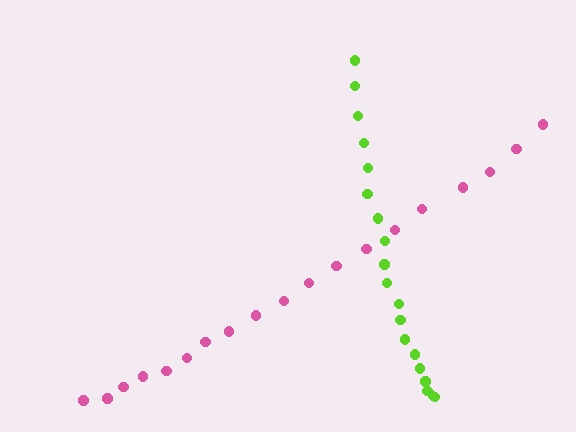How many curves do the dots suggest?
There are 2 distinct paths.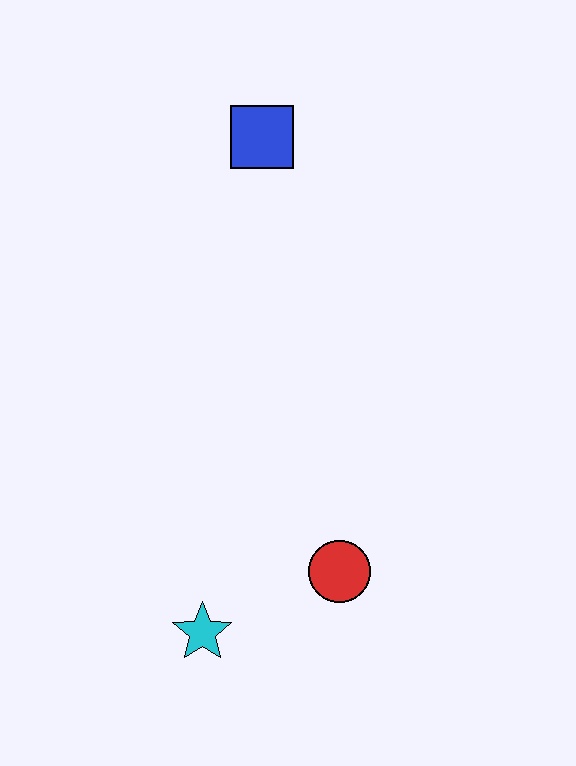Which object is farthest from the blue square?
The cyan star is farthest from the blue square.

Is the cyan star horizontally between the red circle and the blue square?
No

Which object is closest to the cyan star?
The red circle is closest to the cyan star.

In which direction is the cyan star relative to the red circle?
The cyan star is to the left of the red circle.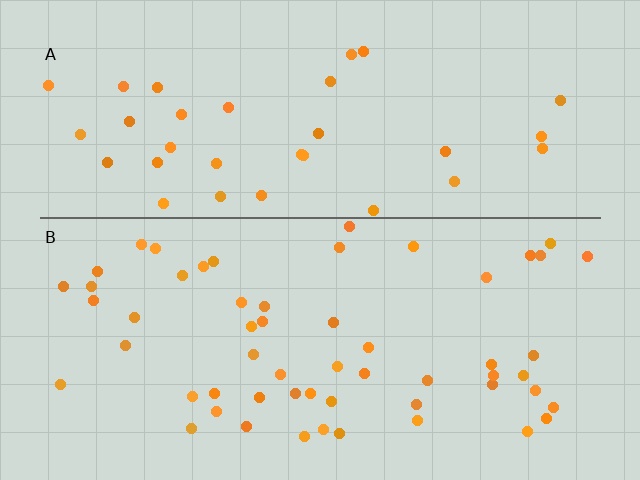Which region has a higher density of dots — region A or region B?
B (the bottom).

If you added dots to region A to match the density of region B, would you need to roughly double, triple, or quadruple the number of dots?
Approximately double.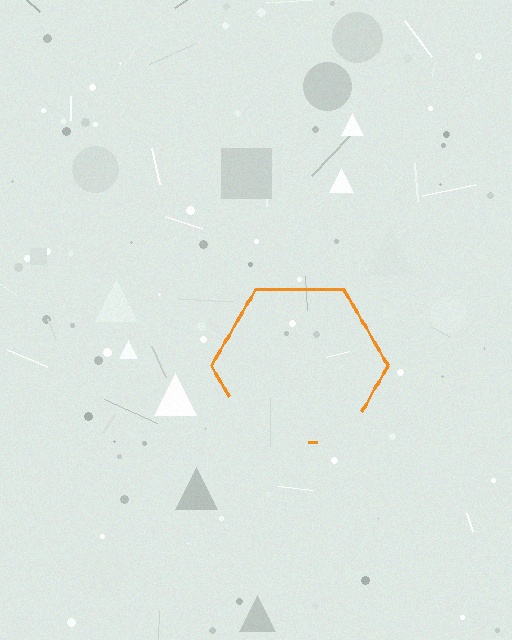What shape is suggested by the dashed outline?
The dashed outline suggests a hexagon.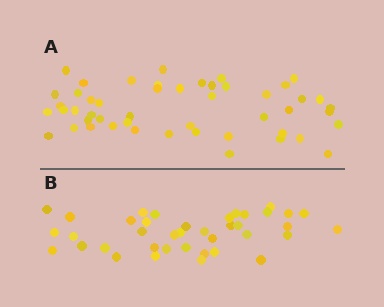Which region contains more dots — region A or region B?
Region A (the top region) has more dots.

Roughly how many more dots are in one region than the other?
Region A has roughly 10 or so more dots than region B.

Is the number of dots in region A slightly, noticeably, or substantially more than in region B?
Region A has noticeably more, but not dramatically so. The ratio is roughly 1.3 to 1.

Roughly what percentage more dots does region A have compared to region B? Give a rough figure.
About 25% more.